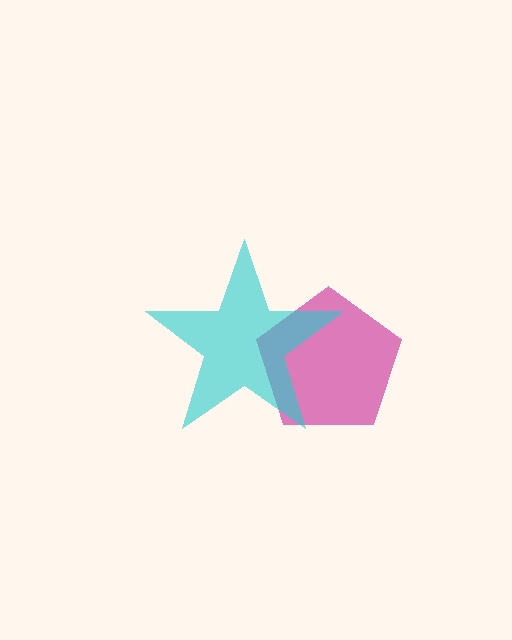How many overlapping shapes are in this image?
There are 2 overlapping shapes in the image.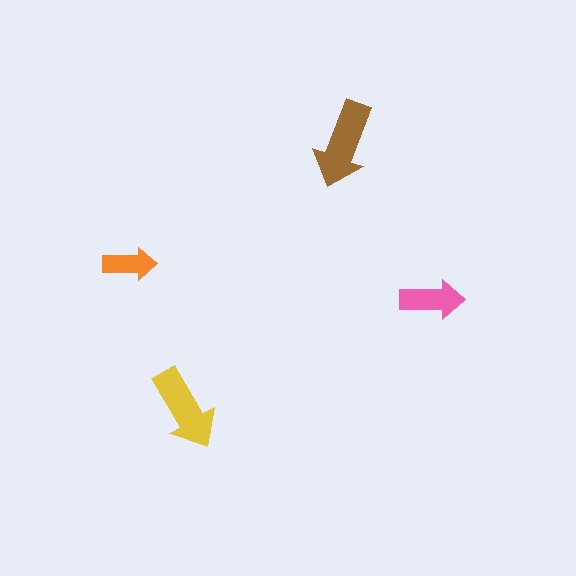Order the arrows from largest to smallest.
the brown one, the yellow one, the pink one, the orange one.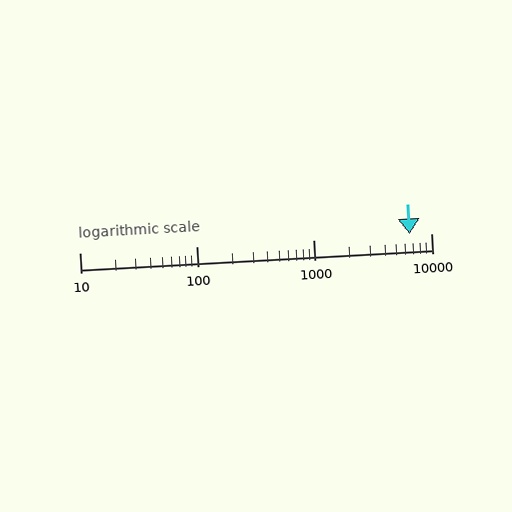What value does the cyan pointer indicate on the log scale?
The pointer indicates approximately 6600.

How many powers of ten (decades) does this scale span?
The scale spans 3 decades, from 10 to 10000.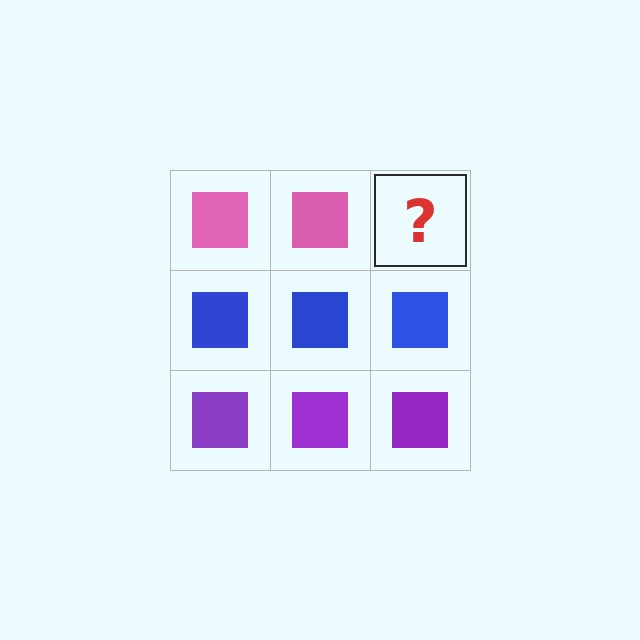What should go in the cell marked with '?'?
The missing cell should contain a pink square.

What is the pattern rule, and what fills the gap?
The rule is that each row has a consistent color. The gap should be filled with a pink square.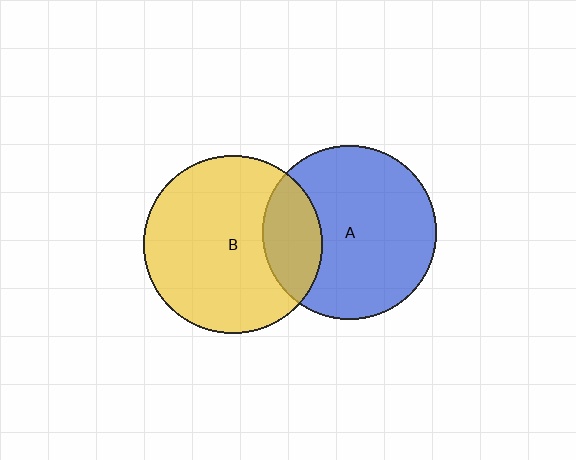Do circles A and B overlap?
Yes.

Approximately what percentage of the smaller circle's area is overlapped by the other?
Approximately 25%.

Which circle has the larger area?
Circle B (yellow).